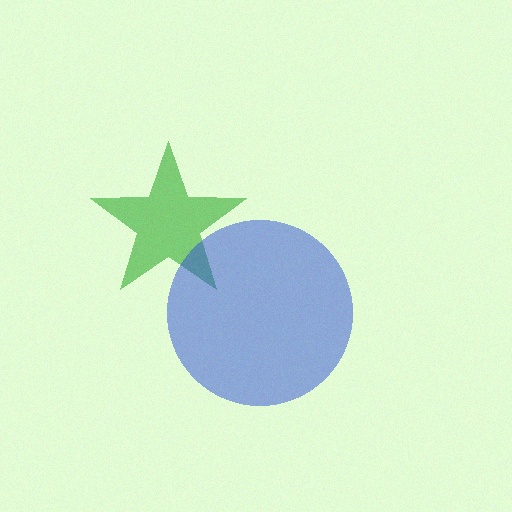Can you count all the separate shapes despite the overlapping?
Yes, there are 2 separate shapes.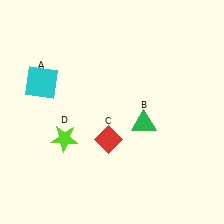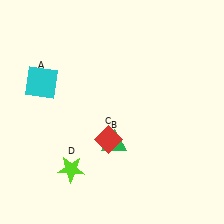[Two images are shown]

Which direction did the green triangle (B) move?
The green triangle (B) moved left.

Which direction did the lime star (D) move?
The lime star (D) moved down.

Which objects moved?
The objects that moved are: the green triangle (B), the lime star (D).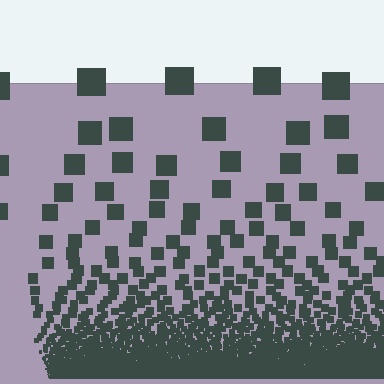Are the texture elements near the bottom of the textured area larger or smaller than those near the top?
Smaller. The gradient is inverted — elements near the bottom are smaller and denser.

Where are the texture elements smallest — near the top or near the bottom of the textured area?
Near the bottom.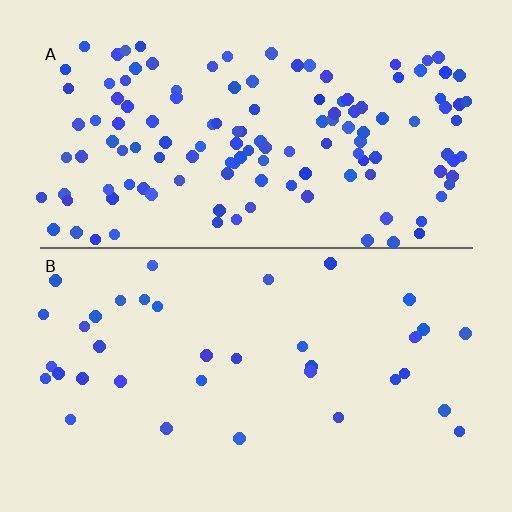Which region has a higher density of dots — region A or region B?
A (the top).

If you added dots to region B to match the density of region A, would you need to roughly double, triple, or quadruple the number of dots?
Approximately quadruple.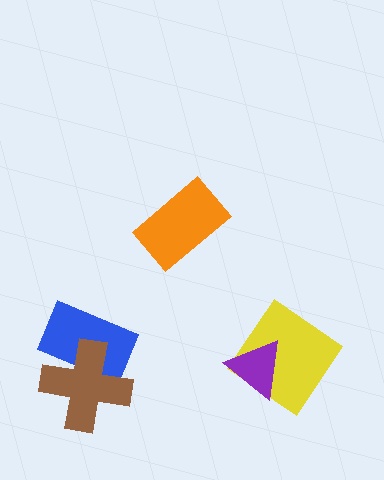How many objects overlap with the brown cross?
1 object overlaps with the brown cross.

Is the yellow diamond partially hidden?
Yes, it is partially covered by another shape.